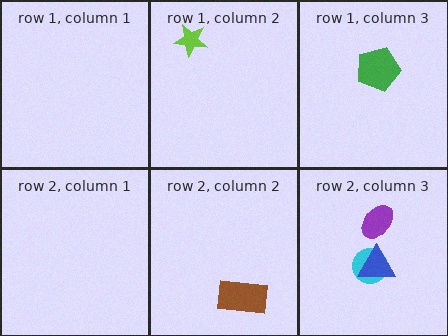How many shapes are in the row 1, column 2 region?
1.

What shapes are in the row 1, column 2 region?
The lime star.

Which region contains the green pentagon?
The row 1, column 3 region.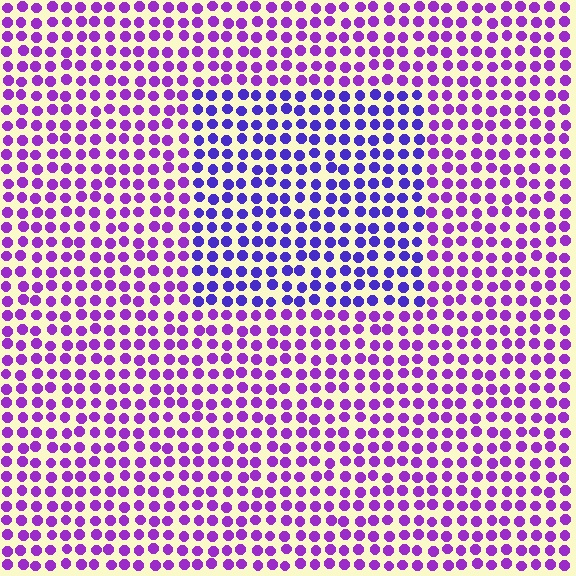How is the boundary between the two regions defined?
The boundary is defined purely by a slight shift in hue (about 32 degrees). Spacing, size, and orientation are identical on both sides.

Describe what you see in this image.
The image is filled with small purple elements in a uniform arrangement. A rectangle-shaped region is visible where the elements are tinted to a slightly different hue, forming a subtle color boundary.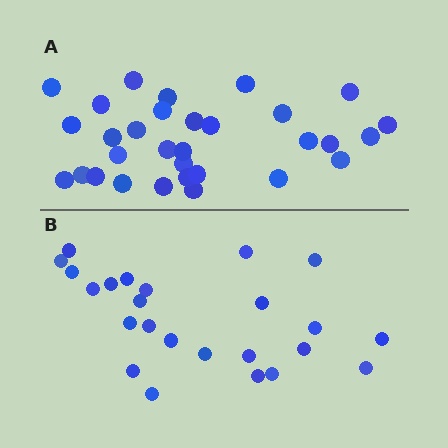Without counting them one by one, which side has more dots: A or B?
Region A (the top region) has more dots.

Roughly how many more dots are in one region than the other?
Region A has roughly 8 or so more dots than region B.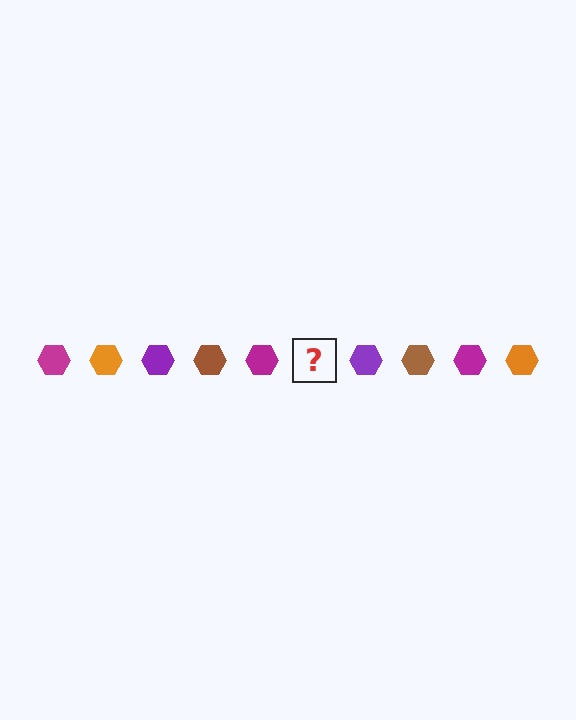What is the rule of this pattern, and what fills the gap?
The rule is that the pattern cycles through magenta, orange, purple, brown hexagons. The gap should be filled with an orange hexagon.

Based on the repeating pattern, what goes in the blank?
The blank should be an orange hexagon.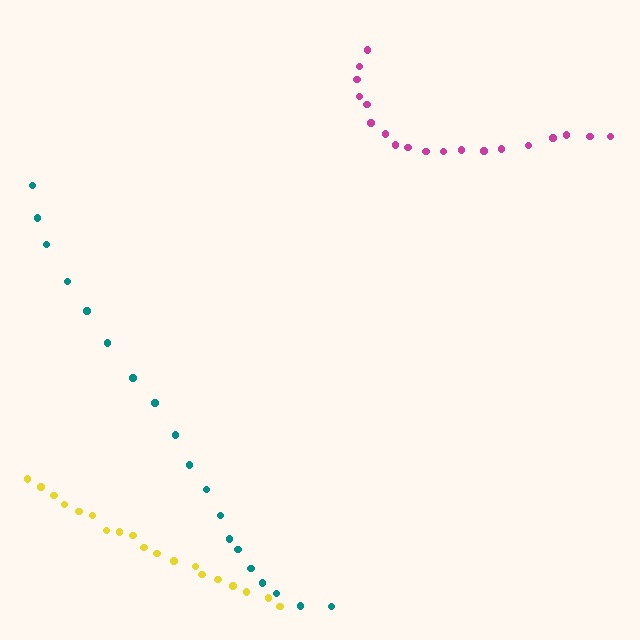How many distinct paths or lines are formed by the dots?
There are 3 distinct paths.